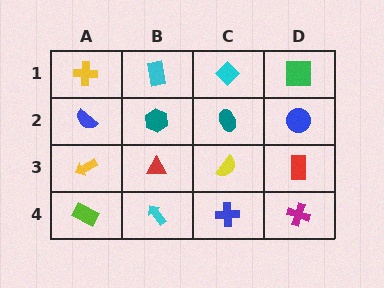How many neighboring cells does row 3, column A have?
3.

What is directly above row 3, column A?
A blue semicircle.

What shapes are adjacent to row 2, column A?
A yellow cross (row 1, column A), a yellow arrow (row 3, column A), a teal hexagon (row 2, column B).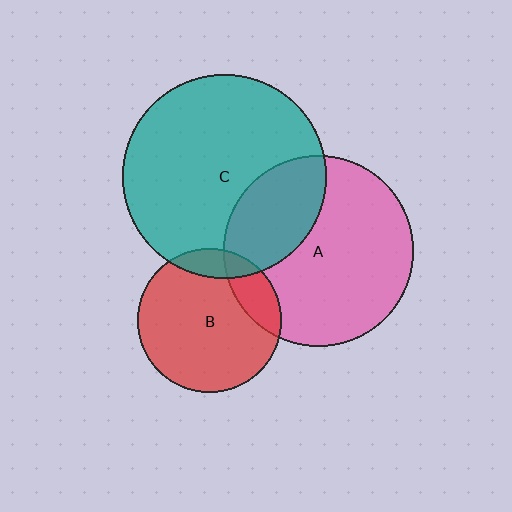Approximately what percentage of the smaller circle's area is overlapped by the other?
Approximately 10%.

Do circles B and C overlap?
Yes.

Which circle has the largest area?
Circle C (teal).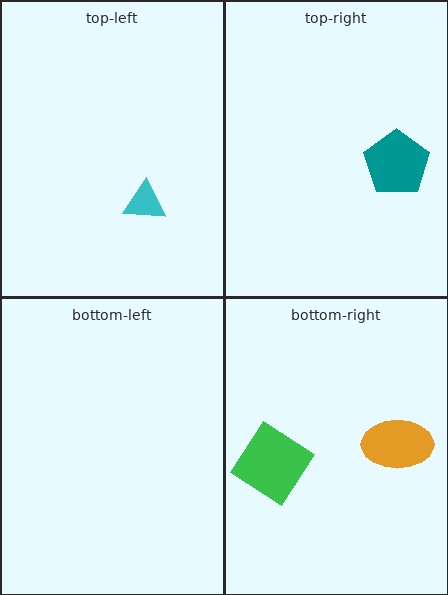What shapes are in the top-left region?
The cyan triangle.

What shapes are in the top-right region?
The teal pentagon.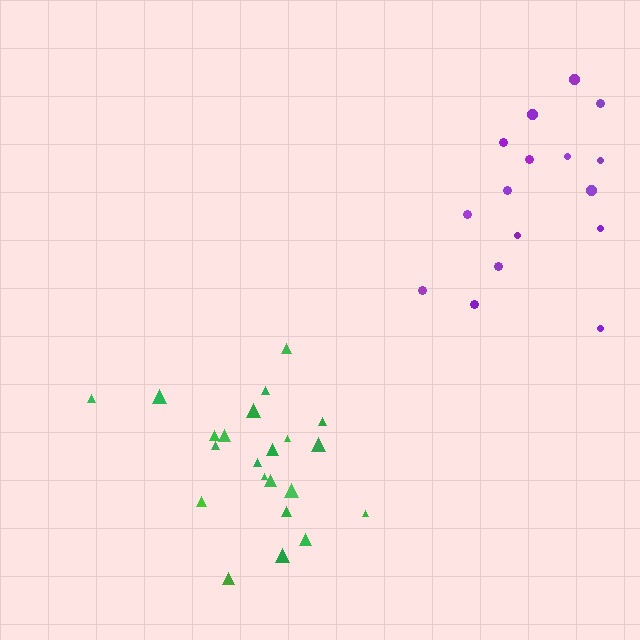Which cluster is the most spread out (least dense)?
Purple.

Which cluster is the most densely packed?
Green.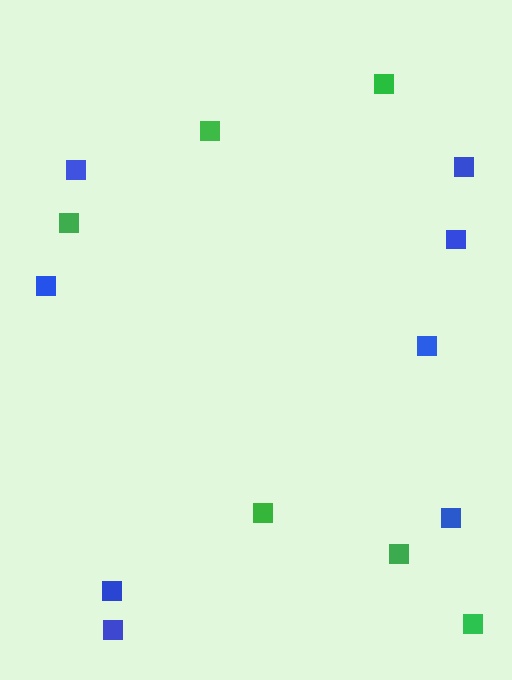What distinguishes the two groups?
There are 2 groups: one group of blue squares (8) and one group of green squares (6).